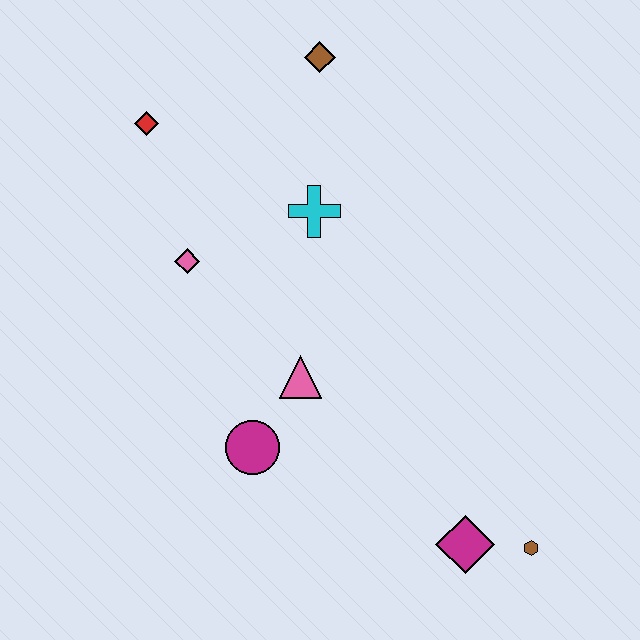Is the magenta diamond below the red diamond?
Yes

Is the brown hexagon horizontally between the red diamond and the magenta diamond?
No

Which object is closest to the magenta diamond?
The brown hexagon is closest to the magenta diamond.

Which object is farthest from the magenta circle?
The brown diamond is farthest from the magenta circle.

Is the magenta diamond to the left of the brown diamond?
No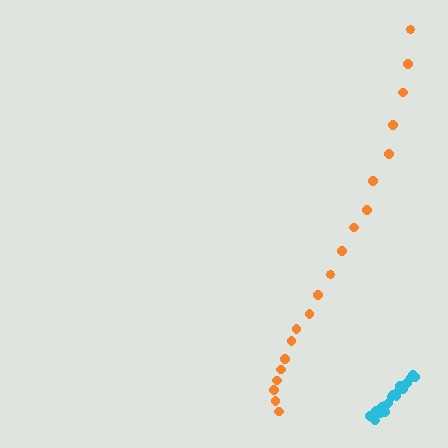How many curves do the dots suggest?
There are 2 distinct paths.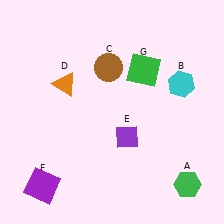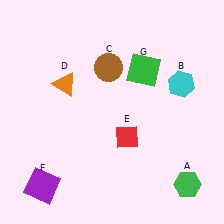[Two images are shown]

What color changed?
The diamond (E) changed from purple in Image 1 to red in Image 2.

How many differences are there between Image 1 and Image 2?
There is 1 difference between the two images.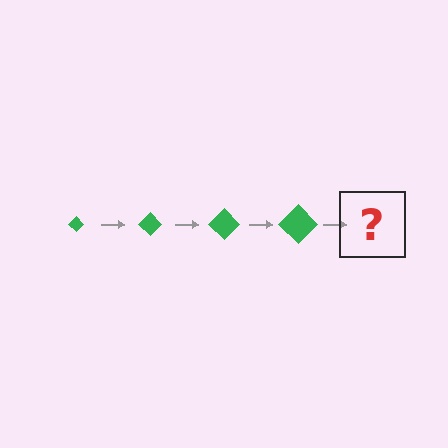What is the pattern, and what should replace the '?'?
The pattern is that the diamond gets progressively larger each step. The '?' should be a green diamond, larger than the previous one.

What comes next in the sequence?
The next element should be a green diamond, larger than the previous one.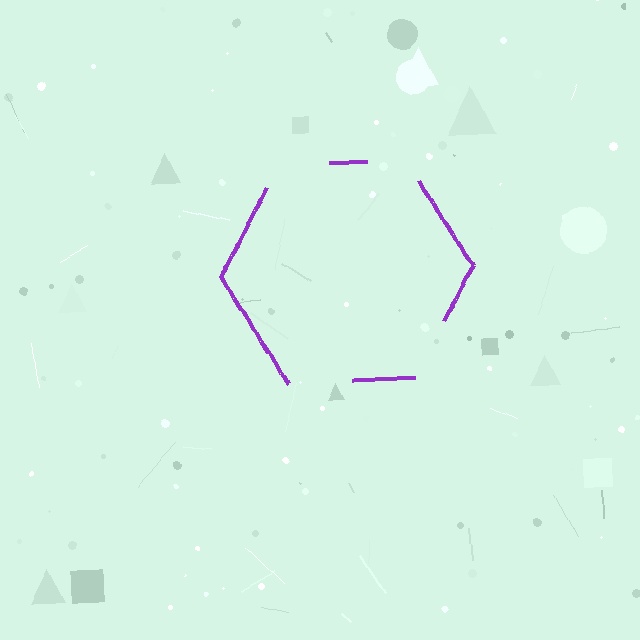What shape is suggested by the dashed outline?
The dashed outline suggests a hexagon.